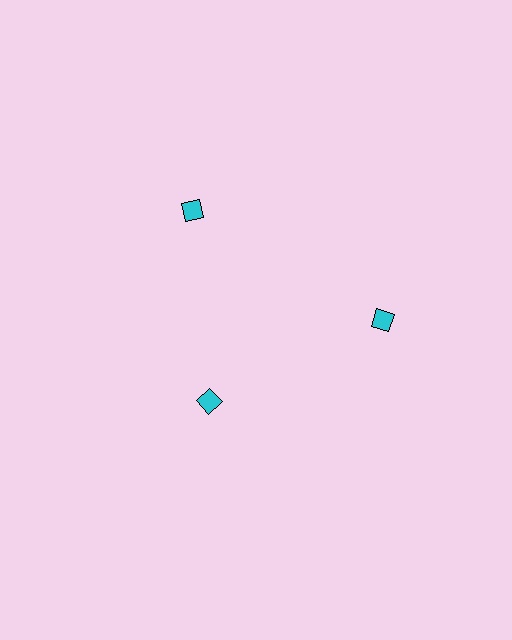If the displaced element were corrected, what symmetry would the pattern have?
It would have 3-fold rotational symmetry — the pattern would map onto itself every 120 degrees.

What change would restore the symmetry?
The symmetry would be restored by moving it outward, back onto the ring so that all 3 diamonds sit at equal angles and equal distance from the center.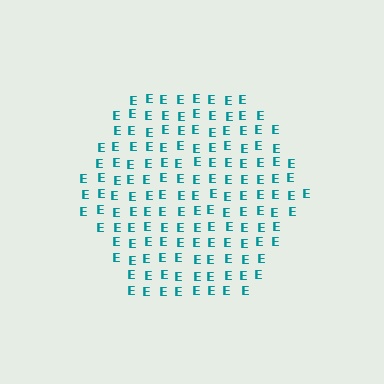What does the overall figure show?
The overall figure shows a hexagon.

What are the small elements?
The small elements are letter E's.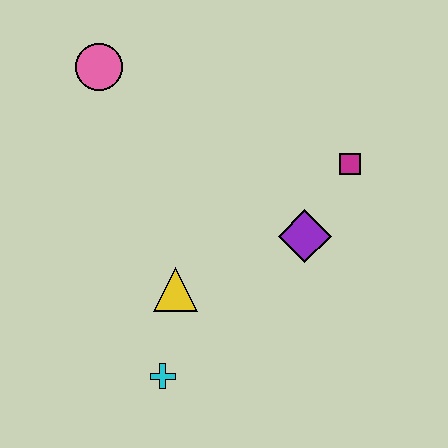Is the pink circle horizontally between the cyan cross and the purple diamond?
No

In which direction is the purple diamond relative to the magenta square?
The purple diamond is below the magenta square.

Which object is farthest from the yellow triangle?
The pink circle is farthest from the yellow triangle.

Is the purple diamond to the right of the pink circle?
Yes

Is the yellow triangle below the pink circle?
Yes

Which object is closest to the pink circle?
The yellow triangle is closest to the pink circle.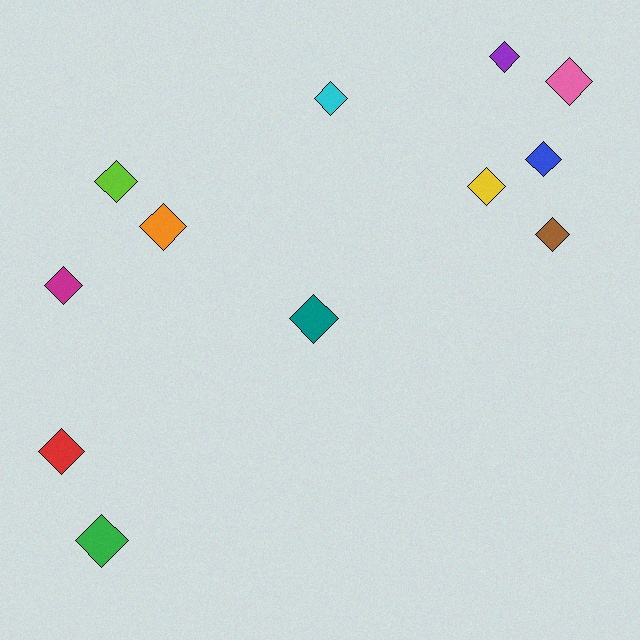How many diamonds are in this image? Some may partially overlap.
There are 12 diamonds.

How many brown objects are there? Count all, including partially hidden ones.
There is 1 brown object.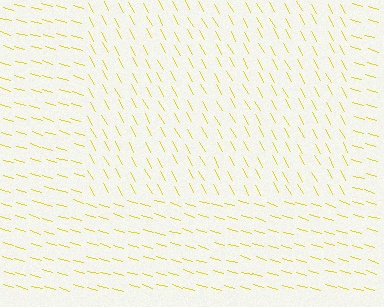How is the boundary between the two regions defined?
The boundary is defined purely by a change in line orientation (approximately 45 degrees difference). All lines are the same color and thickness.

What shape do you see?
I see a rectangle.